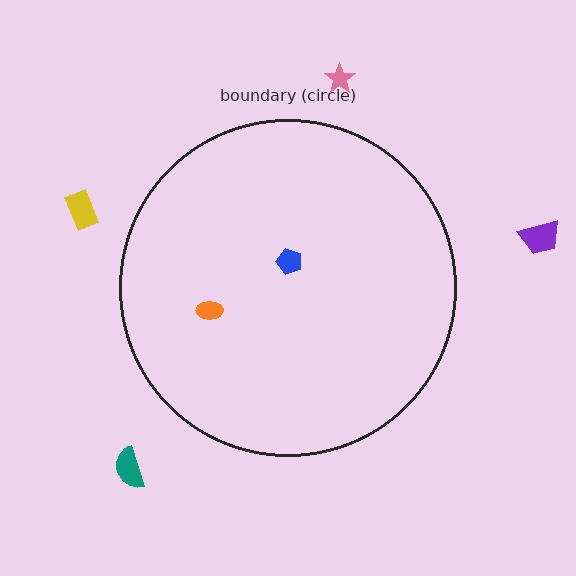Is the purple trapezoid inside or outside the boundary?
Outside.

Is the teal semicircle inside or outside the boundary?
Outside.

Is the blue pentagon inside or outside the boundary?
Inside.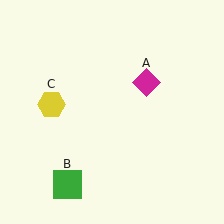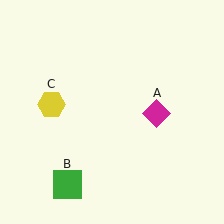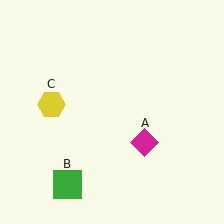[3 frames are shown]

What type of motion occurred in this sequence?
The magenta diamond (object A) rotated clockwise around the center of the scene.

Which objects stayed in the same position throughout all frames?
Green square (object B) and yellow hexagon (object C) remained stationary.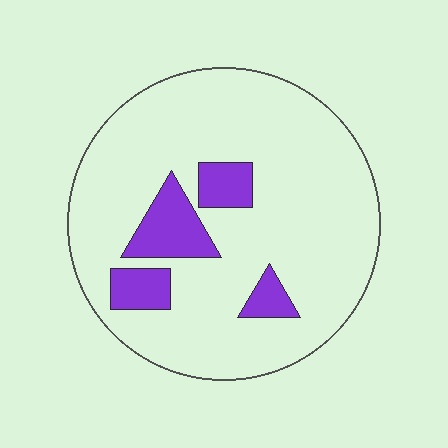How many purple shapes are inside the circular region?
4.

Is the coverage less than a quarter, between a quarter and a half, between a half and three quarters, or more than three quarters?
Less than a quarter.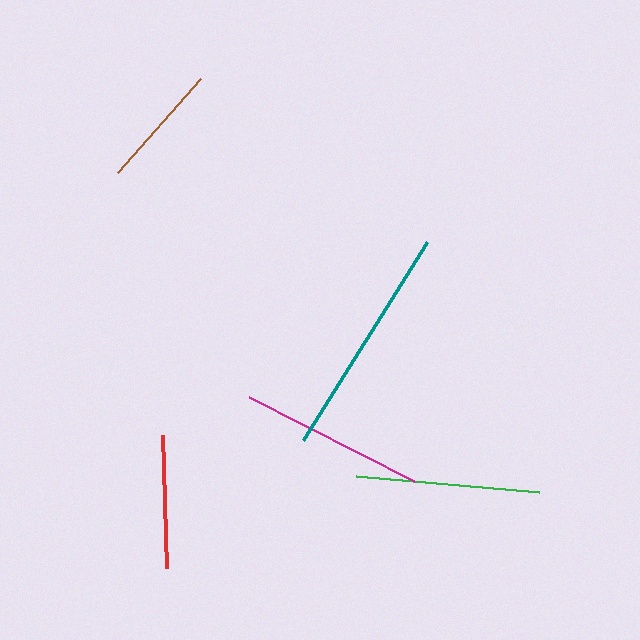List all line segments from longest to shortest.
From longest to shortest: teal, magenta, green, red, brown.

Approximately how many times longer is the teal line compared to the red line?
The teal line is approximately 1.8 times the length of the red line.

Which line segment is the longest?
The teal line is the longest at approximately 234 pixels.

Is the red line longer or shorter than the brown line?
The red line is longer than the brown line.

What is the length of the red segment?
The red segment is approximately 133 pixels long.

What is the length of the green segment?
The green segment is approximately 183 pixels long.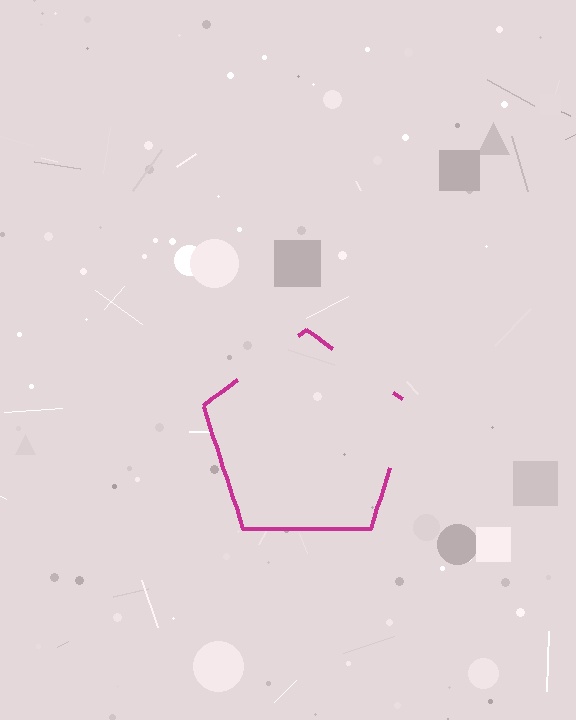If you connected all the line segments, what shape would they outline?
They would outline a pentagon.